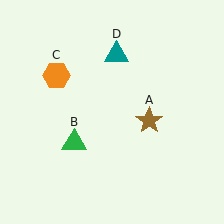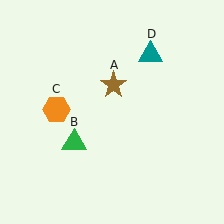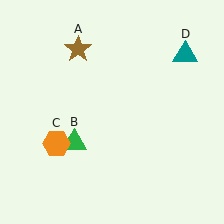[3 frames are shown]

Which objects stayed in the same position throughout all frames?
Green triangle (object B) remained stationary.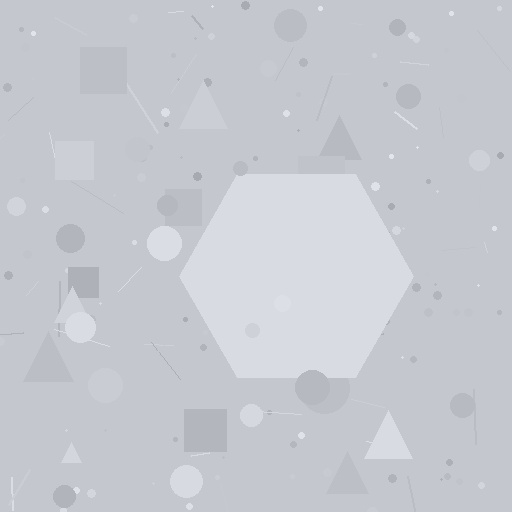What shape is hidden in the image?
A hexagon is hidden in the image.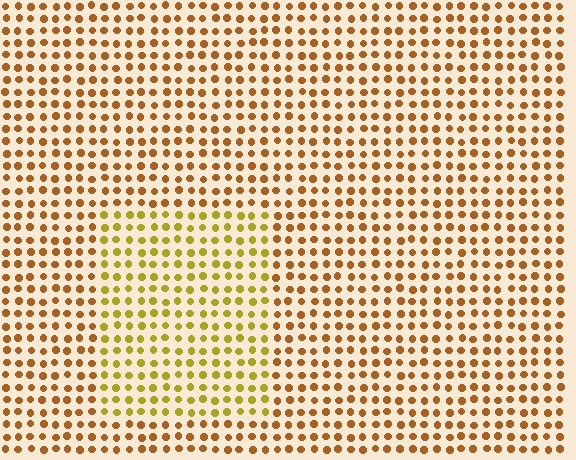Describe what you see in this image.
The image is filled with small brown elements in a uniform arrangement. A rectangle-shaped region is visible where the elements are tinted to a slightly different hue, forming a subtle color boundary.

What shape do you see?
I see a rectangle.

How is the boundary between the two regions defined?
The boundary is defined purely by a slight shift in hue (about 32 degrees). Spacing, size, and orientation are identical on both sides.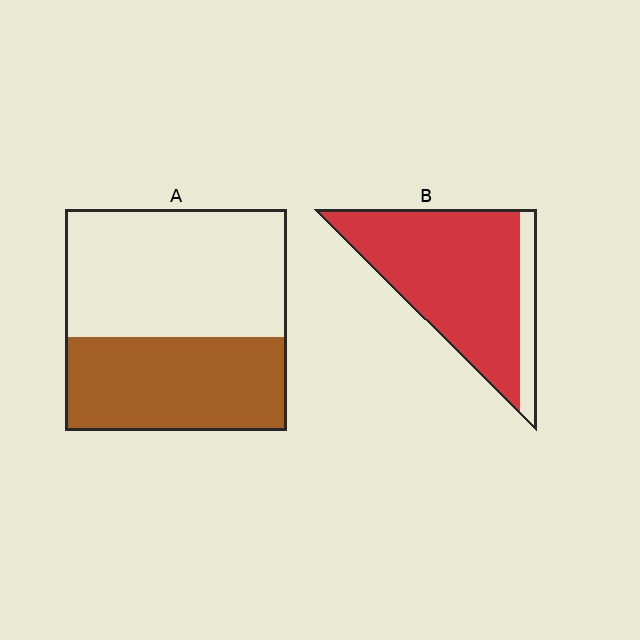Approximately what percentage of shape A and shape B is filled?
A is approximately 40% and B is approximately 85%.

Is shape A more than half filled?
No.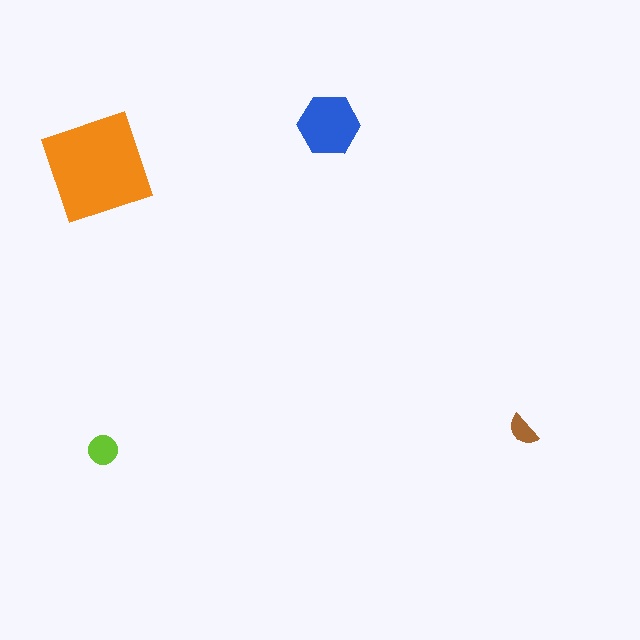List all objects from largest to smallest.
The orange square, the blue hexagon, the lime circle, the brown semicircle.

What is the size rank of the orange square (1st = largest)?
1st.